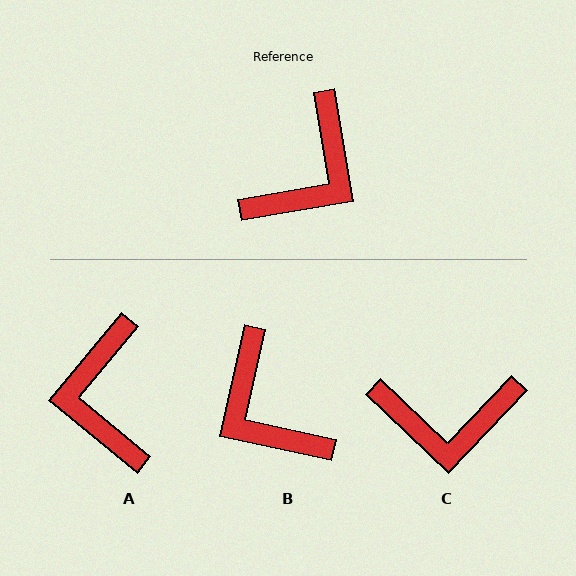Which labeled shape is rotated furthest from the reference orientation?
A, about 139 degrees away.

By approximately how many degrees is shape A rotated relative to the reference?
Approximately 139 degrees clockwise.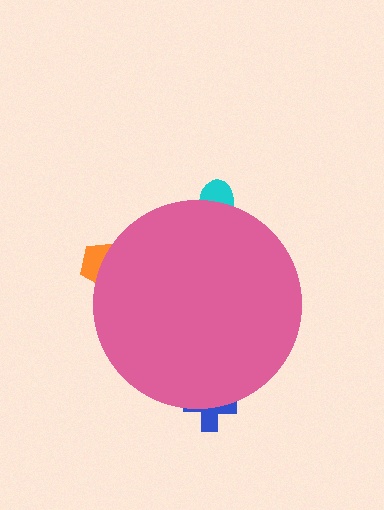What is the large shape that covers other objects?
A pink circle.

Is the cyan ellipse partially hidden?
Yes, the cyan ellipse is partially hidden behind the pink circle.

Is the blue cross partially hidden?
Yes, the blue cross is partially hidden behind the pink circle.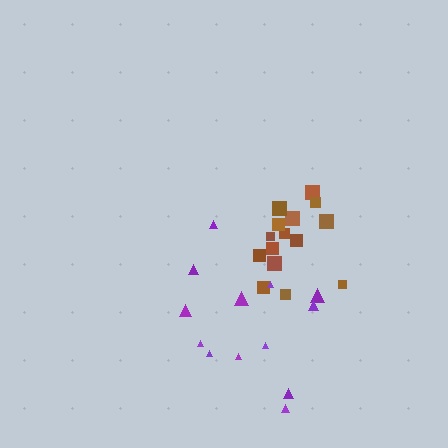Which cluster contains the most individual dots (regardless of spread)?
Brown (16).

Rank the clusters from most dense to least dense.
brown, purple.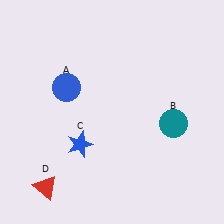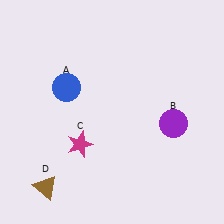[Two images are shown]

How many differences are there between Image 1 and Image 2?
There are 3 differences between the two images.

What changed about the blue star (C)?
In Image 1, C is blue. In Image 2, it changed to magenta.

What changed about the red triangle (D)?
In Image 1, D is red. In Image 2, it changed to brown.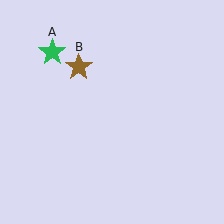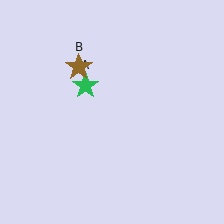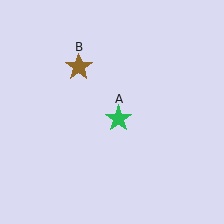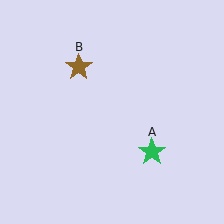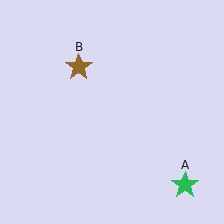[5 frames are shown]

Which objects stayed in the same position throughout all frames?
Brown star (object B) remained stationary.